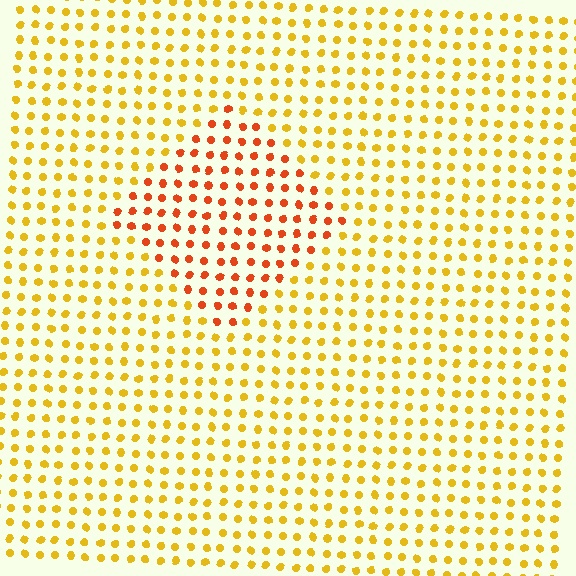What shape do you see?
I see a diamond.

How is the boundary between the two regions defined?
The boundary is defined purely by a slight shift in hue (about 35 degrees). Spacing, size, and orientation are identical on both sides.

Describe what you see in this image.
The image is filled with small yellow elements in a uniform arrangement. A diamond-shaped region is visible where the elements are tinted to a slightly different hue, forming a subtle color boundary.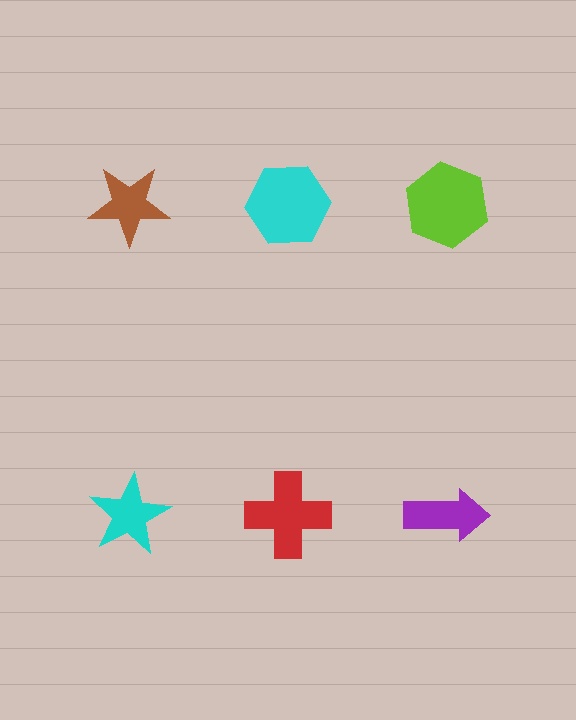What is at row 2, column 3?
A purple arrow.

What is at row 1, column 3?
A lime hexagon.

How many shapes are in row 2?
3 shapes.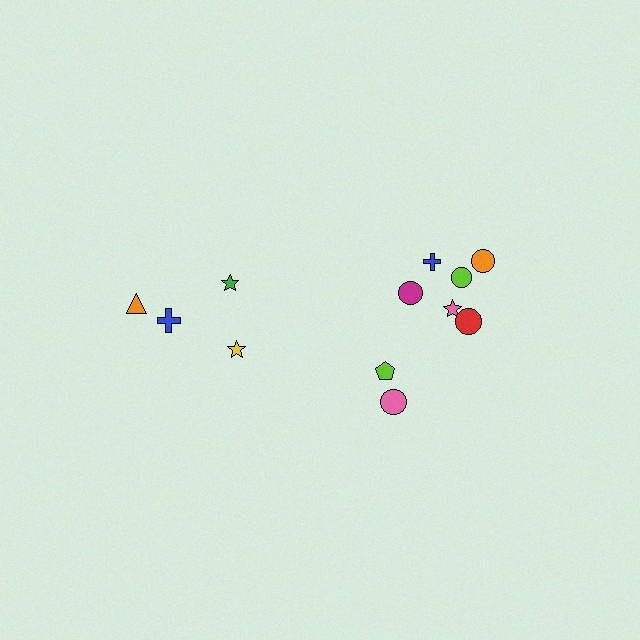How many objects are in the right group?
There are 8 objects.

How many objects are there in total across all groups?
There are 12 objects.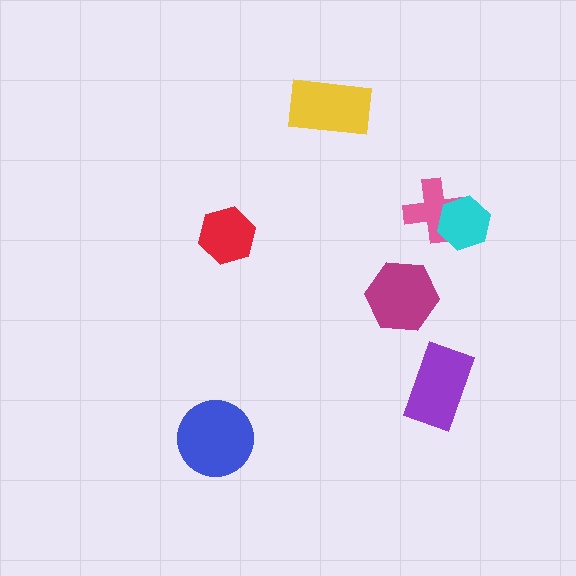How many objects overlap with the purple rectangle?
0 objects overlap with the purple rectangle.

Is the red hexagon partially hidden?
No, no other shape covers it.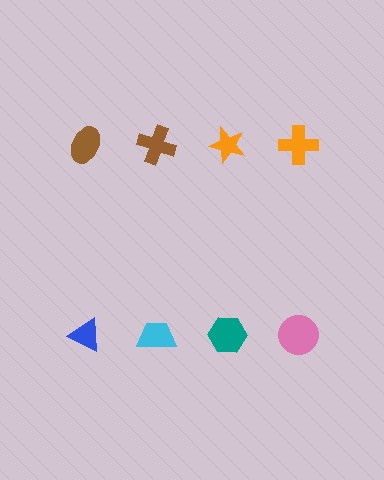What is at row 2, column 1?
A blue triangle.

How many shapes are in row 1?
4 shapes.